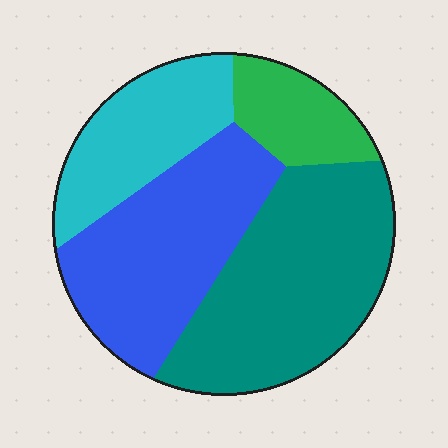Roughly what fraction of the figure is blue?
Blue covers 31% of the figure.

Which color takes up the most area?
Teal, at roughly 40%.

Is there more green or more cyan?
Cyan.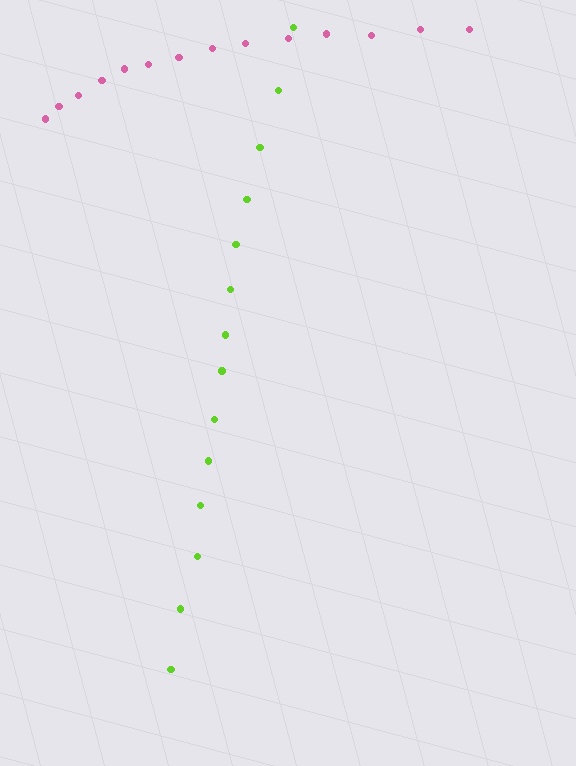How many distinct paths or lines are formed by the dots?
There are 2 distinct paths.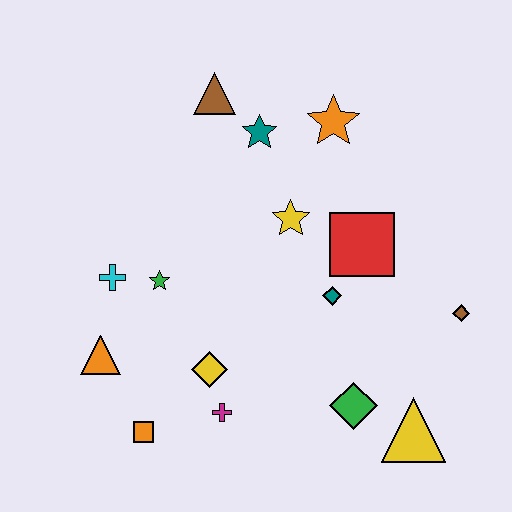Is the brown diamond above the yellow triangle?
Yes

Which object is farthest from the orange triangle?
The brown diamond is farthest from the orange triangle.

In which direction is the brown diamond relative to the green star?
The brown diamond is to the right of the green star.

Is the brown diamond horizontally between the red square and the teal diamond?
No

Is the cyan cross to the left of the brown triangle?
Yes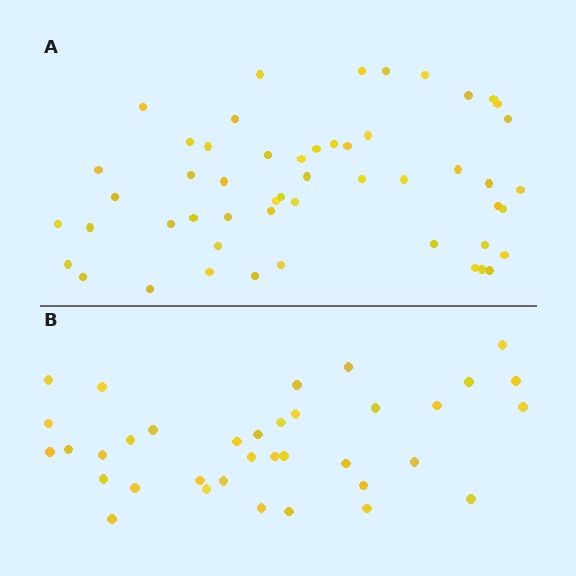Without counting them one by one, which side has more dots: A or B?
Region A (the top region) has more dots.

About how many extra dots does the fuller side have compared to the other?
Region A has approximately 15 more dots than region B.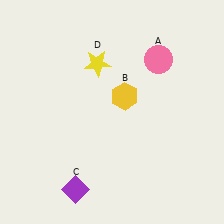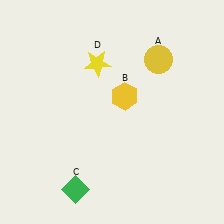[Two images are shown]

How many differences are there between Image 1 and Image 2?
There are 2 differences between the two images.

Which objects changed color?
A changed from pink to yellow. C changed from purple to green.